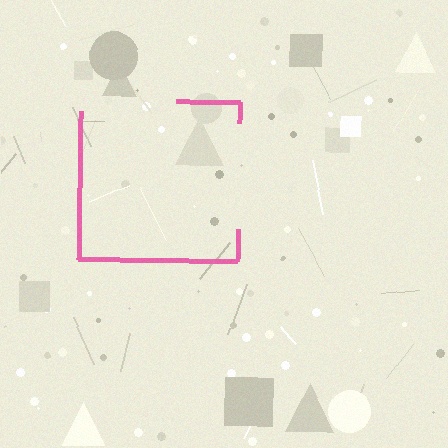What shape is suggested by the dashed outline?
The dashed outline suggests a square.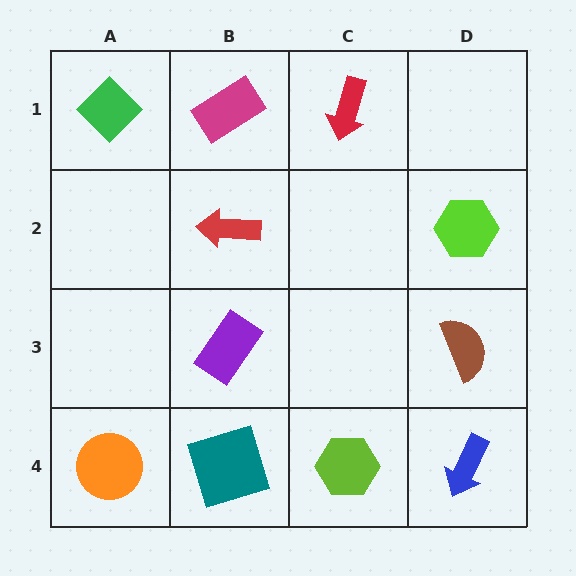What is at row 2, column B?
A red arrow.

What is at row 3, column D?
A brown semicircle.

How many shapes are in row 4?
4 shapes.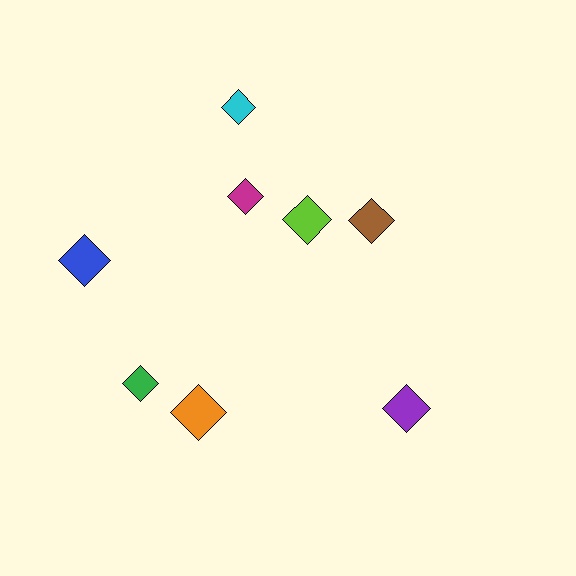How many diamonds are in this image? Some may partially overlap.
There are 8 diamonds.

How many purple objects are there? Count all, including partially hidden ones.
There is 1 purple object.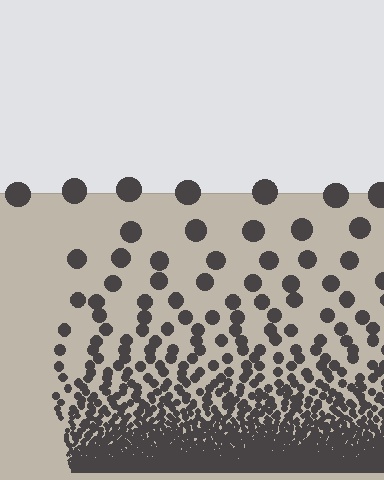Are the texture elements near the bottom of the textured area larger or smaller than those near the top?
Smaller. The gradient is inverted — elements near the bottom are smaller and denser.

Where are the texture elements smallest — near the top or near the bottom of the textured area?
Near the bottom.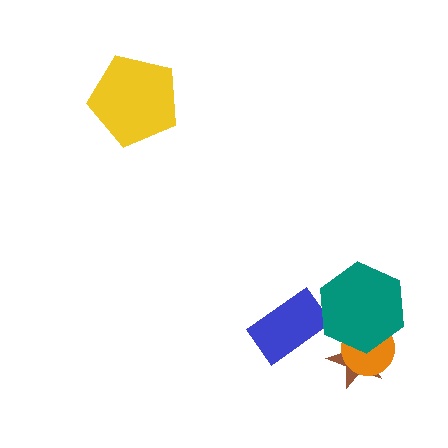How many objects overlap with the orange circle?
2 objects overlap with the orange circle.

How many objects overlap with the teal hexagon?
2 objects overlap with the teal hexagon.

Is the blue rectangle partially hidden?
No, no other shape covers it.